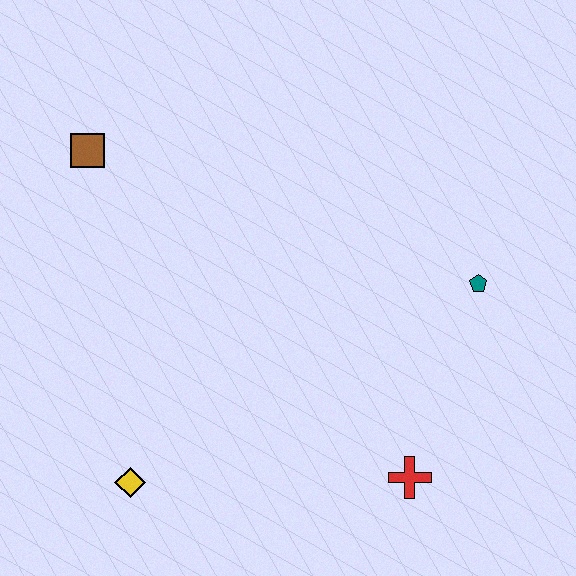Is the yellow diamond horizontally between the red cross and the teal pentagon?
No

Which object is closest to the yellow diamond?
The red cross is closest to the yellow diamond.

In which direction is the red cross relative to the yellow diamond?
The red cross is to the right of the yellow diamond.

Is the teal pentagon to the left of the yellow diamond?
No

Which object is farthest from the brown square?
The red cross is farthest from the brown square.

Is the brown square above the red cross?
Yes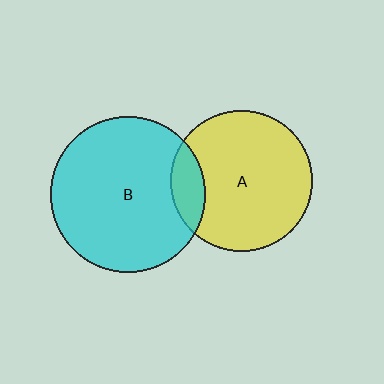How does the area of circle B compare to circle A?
Approximately 1.2 times.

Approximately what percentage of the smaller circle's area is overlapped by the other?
Approximately 15%.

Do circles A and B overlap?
Yes.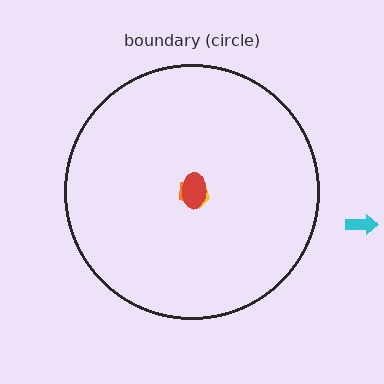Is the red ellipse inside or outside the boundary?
Inside.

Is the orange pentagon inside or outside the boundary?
Inside.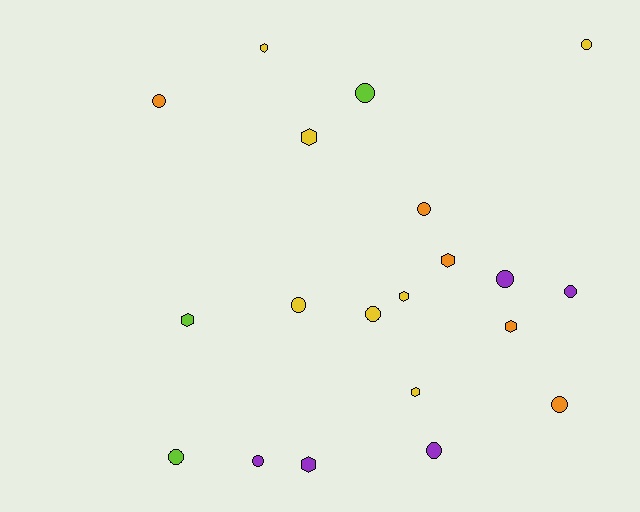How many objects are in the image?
There are 20 objects.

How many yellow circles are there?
There are 3 yellow circles.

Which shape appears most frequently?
Circle, with 12 objects.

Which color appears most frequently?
Yellow, with 7 objects.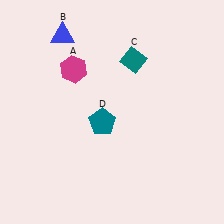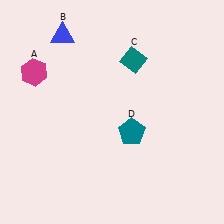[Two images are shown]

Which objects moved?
The objects that moved are: the magenta hexagon (A), the teal pentagon (D).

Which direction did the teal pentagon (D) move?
The teal pentagon (D) moved right.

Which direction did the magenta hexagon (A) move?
The magenta hexagon (A) moved left.